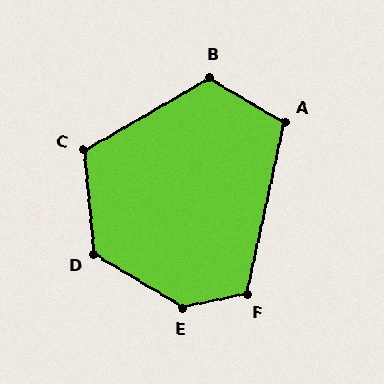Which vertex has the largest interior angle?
E, at approximately 137 degrees.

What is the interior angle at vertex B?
Approximately 119 degrees (obtuse).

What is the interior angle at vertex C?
Approximately 115 degrees (obtuse).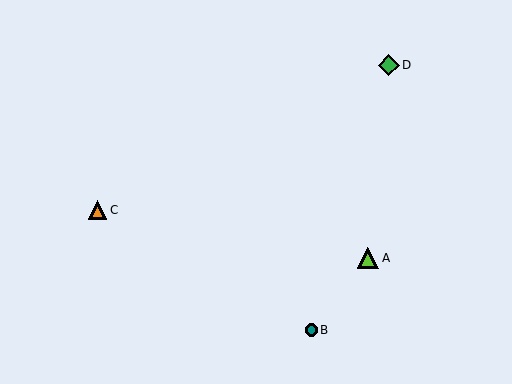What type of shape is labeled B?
Shape B is a teal circle.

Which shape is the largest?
The lime triangle (labeled A) is the largest.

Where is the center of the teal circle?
The center of the teal circle is at (311, 330).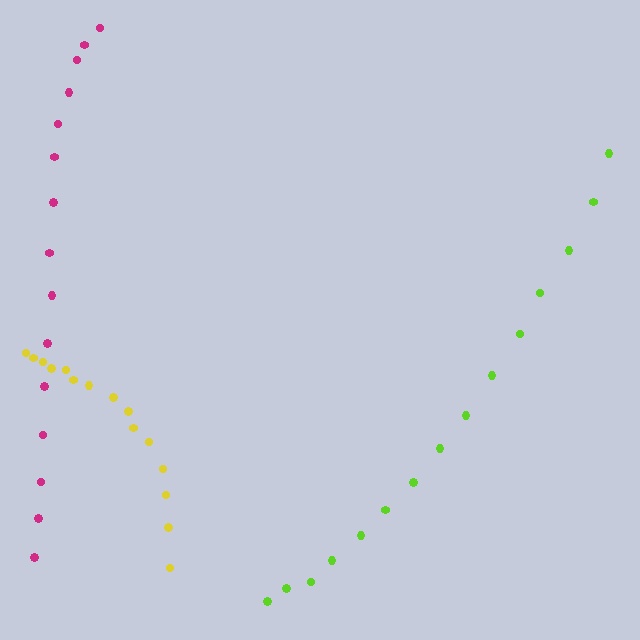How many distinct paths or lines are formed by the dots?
There are 3 distinct paths.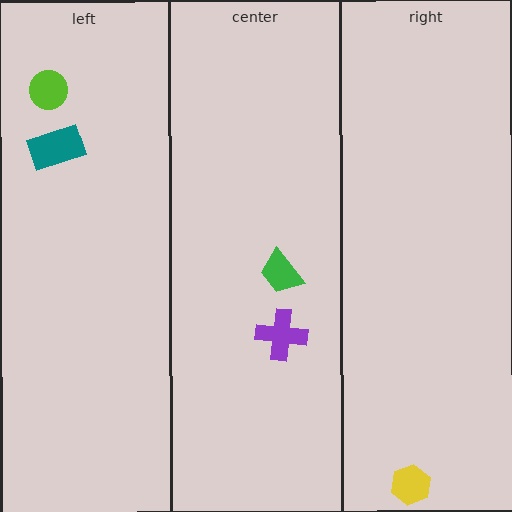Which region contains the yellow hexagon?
The right region.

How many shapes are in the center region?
2.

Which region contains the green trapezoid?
The center region.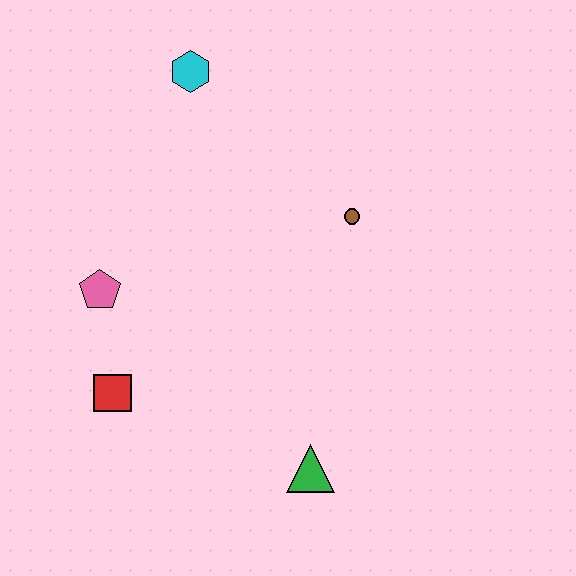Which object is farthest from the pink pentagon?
The green triangle is farthest from the pink pentagon.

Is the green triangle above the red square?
No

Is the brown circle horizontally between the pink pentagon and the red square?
No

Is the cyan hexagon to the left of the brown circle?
Yes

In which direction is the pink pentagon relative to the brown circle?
The pink pentagon is to the left of the brown circle.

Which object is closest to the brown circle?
The cyan hexagon is closest to the brown circle.